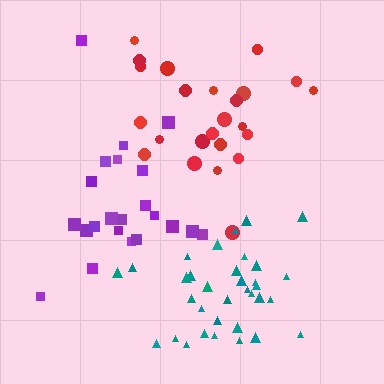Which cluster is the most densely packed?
Teal.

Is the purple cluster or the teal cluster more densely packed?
Teal.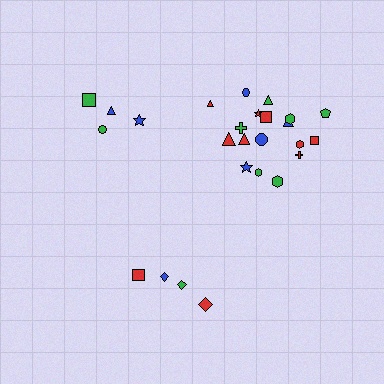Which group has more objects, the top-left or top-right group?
The top-right group.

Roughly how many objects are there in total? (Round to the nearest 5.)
Roughly 25 objects in total.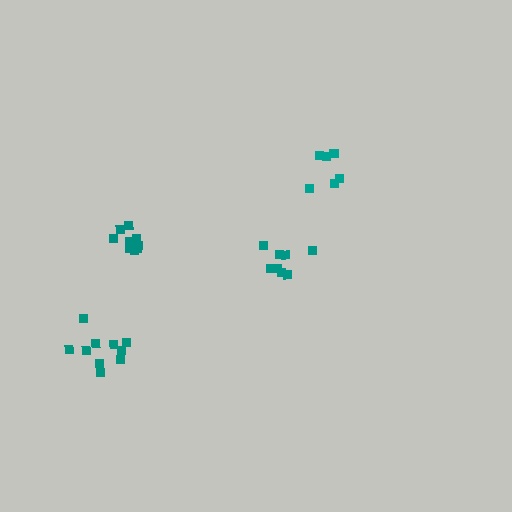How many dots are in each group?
Group 1: 6 dots, Group 2: 10 dots, Group 3: 8 dots, Group 4: 10 dots (34 total).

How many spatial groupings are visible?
There are 4 spatial groupings.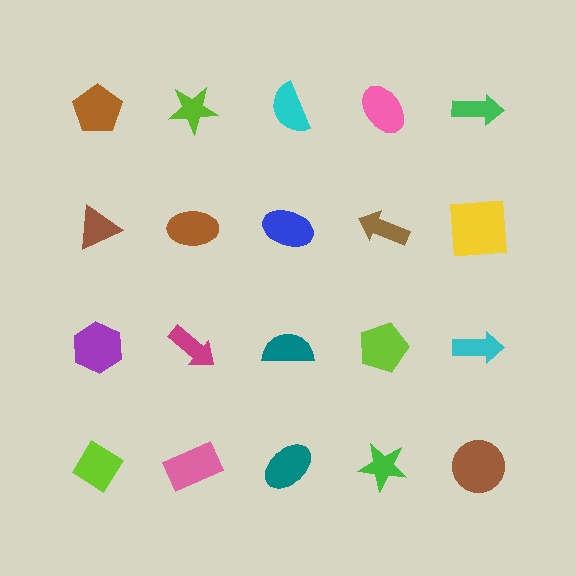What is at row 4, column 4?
A green star.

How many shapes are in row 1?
5 shapes.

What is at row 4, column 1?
A lime diamond.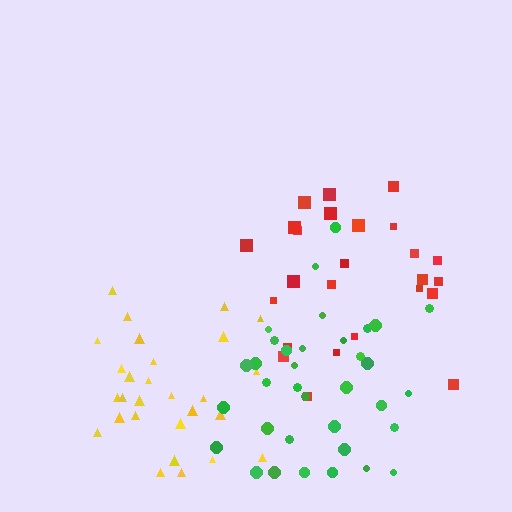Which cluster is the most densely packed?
Yellow.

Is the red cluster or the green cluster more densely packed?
Green.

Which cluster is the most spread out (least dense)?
Red.